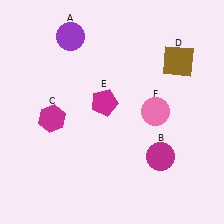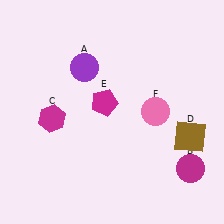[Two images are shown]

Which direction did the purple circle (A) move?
The purple circle (A) moved down.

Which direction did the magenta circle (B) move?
The magenta circle (B) moved right.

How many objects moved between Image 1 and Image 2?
3 objects moved between the two images.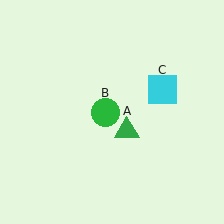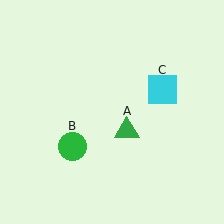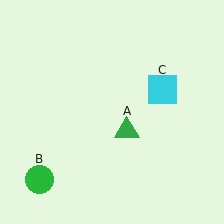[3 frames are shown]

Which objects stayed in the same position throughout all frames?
Green triangle (object A) and cyan square (object C) remained stationary.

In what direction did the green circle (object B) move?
The green circle (object B) moved down and to the left.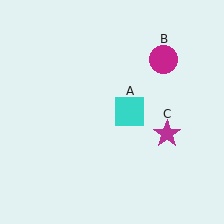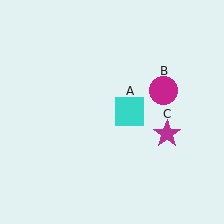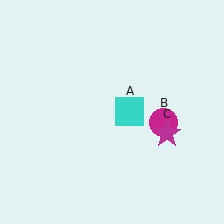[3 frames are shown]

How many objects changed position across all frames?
1 object changed position: magenta circle (object B).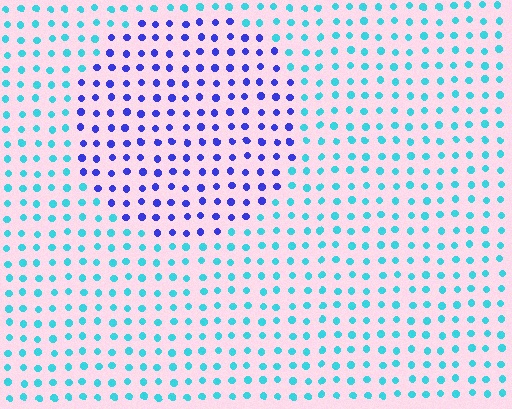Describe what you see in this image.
The image is filled with small cyan elements in a uniform arrangement. A circle-shaped region is visible where the elements are tinted to a slightly different hue, forming a subtle color boundary.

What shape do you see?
I see a circle.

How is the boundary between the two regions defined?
The boundary is defined purely by a slight shift in hue (about 56 degrees). Spacing, size, and orientation are identical on both sides.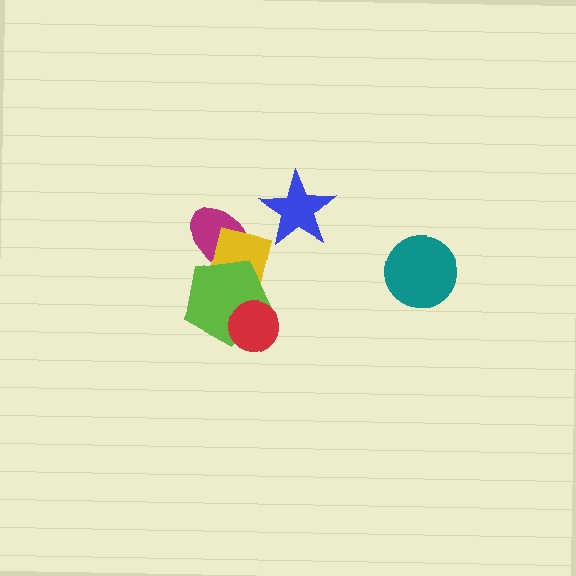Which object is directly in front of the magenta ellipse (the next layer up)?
The yellow square is directly in front of the magenta ellipse.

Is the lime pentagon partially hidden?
Yes, it is partially covered by another shape.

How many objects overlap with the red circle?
1 object overlaps with the red circle.